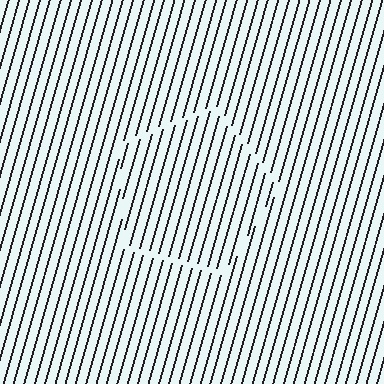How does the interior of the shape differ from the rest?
The interior of the shape contains the same grating, shifted by half a period — the contour is defined by the phase discontinuity where line-ends from the inner and outer gratings abut.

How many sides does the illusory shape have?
5 sides — the line-ends trace a pentagon.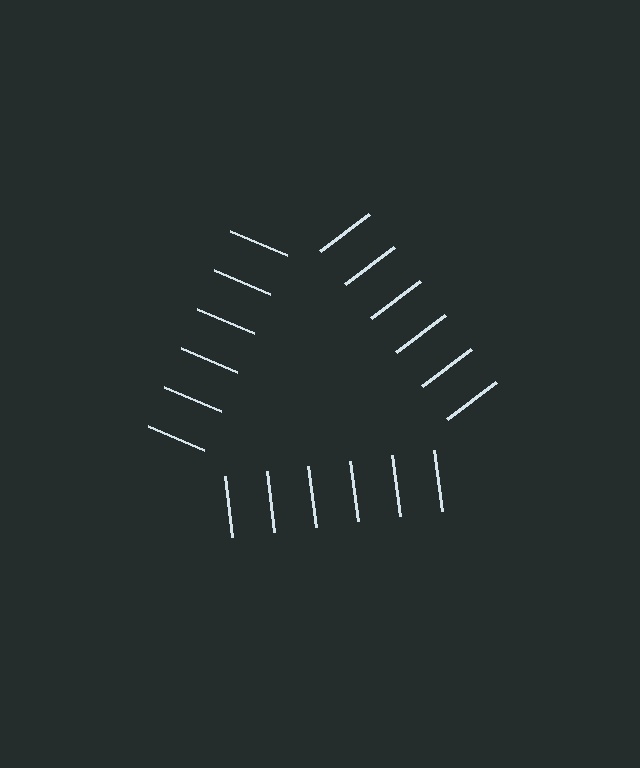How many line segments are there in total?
18 — 6 along each of the 3 edges.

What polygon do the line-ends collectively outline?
An illusory triangle — the line segments terminate on its edges but no continuous stroke is drawn.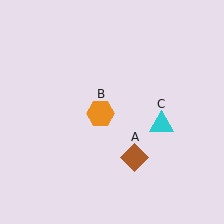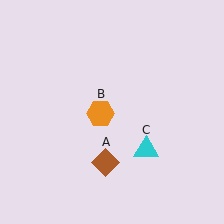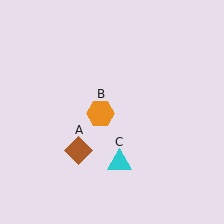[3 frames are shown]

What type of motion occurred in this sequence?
The brown diamond (object A), cyan triangle (object C) rotated clockwise around the center of the scene.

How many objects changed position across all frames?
2 objects changed position: brown diamond (object A), cyan triangle (object C).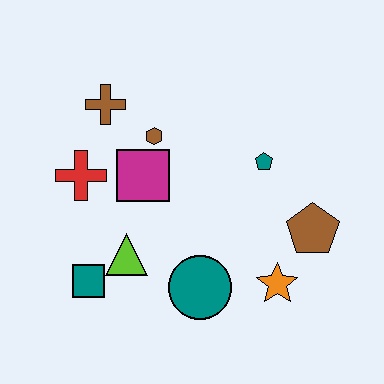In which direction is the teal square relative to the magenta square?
The teal square is below the magenta square.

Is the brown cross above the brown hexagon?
Yes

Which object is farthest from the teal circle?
The brown cross is farthest from the teal circle.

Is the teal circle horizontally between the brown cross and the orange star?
Yes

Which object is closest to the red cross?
The magenta square is closest to the red cross.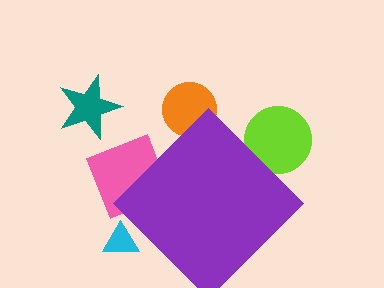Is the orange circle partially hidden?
Yes, the orange circle is partially hidden behind the purple diamond.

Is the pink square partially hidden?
Yes, the pink square is partially hidden behind the purple diamond.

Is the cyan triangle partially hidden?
Yes, the cyan triangle is partially hidden behind the purple diamond.